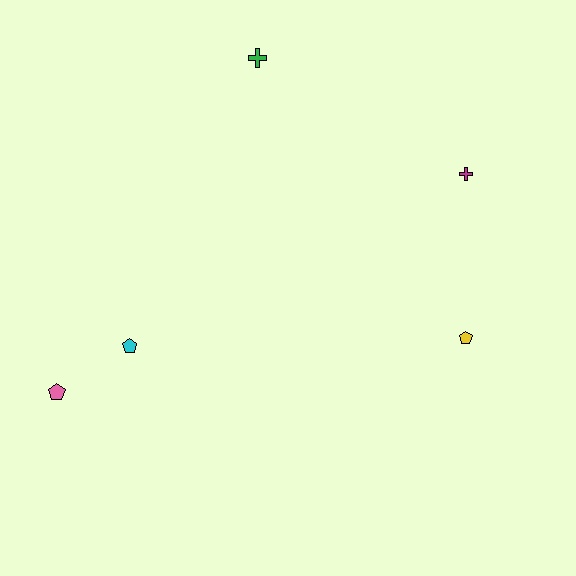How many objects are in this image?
There are 5 objects.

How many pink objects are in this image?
There is 1 pink object.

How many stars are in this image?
There are no stars.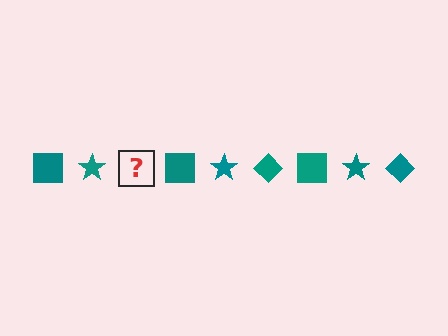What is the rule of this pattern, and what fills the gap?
The rule is that the pattern cycles through square, star, diamond shapes in teal. The gap should be filled with a teal diamond.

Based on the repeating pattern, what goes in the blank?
The blank should be a teal diamond.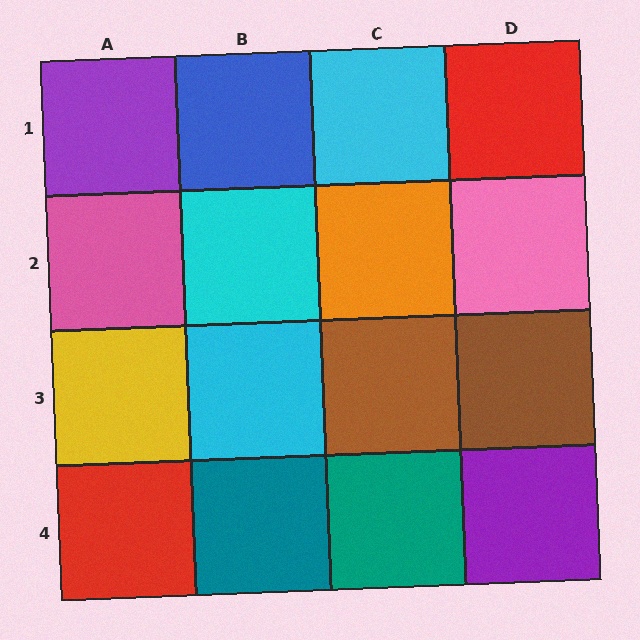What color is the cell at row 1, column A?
Purple.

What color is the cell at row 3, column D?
Brown.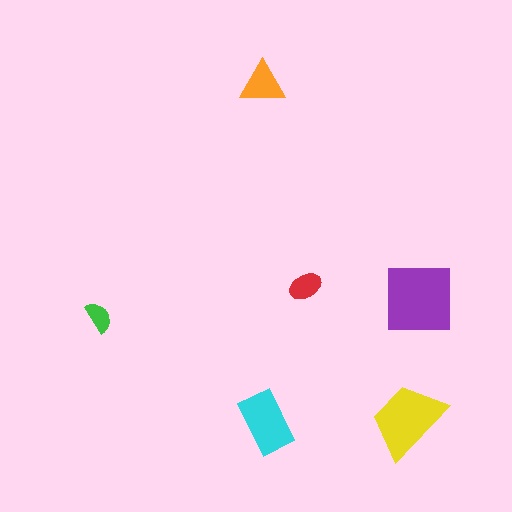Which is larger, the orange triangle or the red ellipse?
The orange triangle.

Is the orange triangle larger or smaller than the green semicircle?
Larger.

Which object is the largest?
The purple square.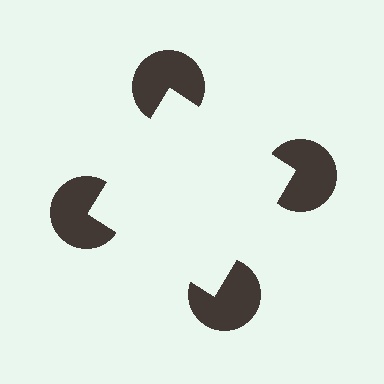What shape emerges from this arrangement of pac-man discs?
An illusory square — its edges are inferred from the aligned wedge cuts in the pac-man discs, not physically drawn.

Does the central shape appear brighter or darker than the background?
It typically appears slightly brighter than the background, even though no actual brightness change is drawn.